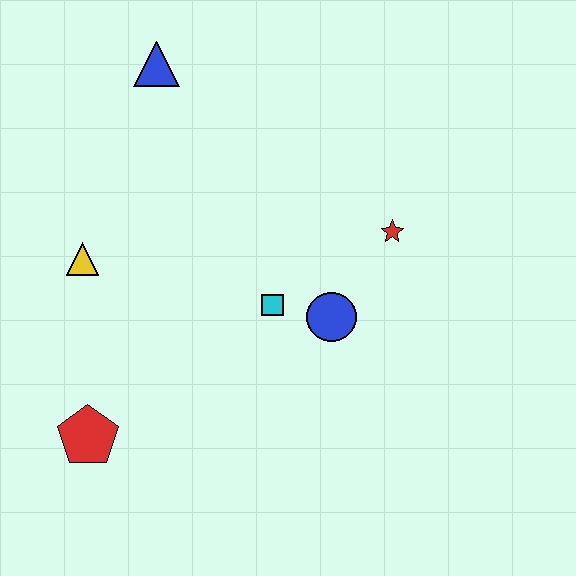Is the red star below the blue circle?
No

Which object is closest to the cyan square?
The blue circle is closest to the cyan square.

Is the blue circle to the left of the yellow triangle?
No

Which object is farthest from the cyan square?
The blue triangle is farthest from the cyan square.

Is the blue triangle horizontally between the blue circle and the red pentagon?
Yes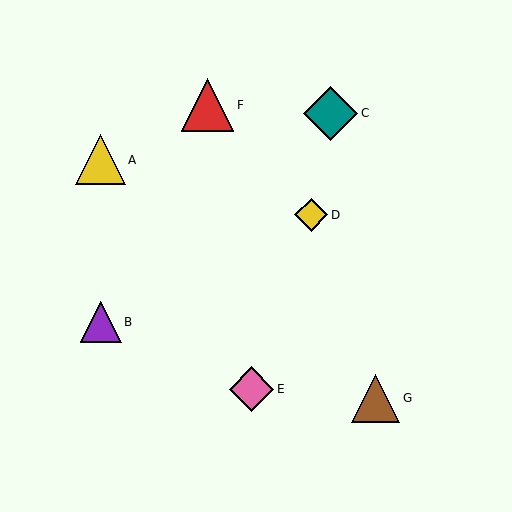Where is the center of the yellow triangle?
The center of the yellow triangle is at (101, 160).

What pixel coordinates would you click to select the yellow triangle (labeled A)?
Click at (101, 160) to select the yellow triangle A.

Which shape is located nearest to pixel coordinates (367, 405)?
The brown triangle (labeled G) at (376, 398) is nearest to that location.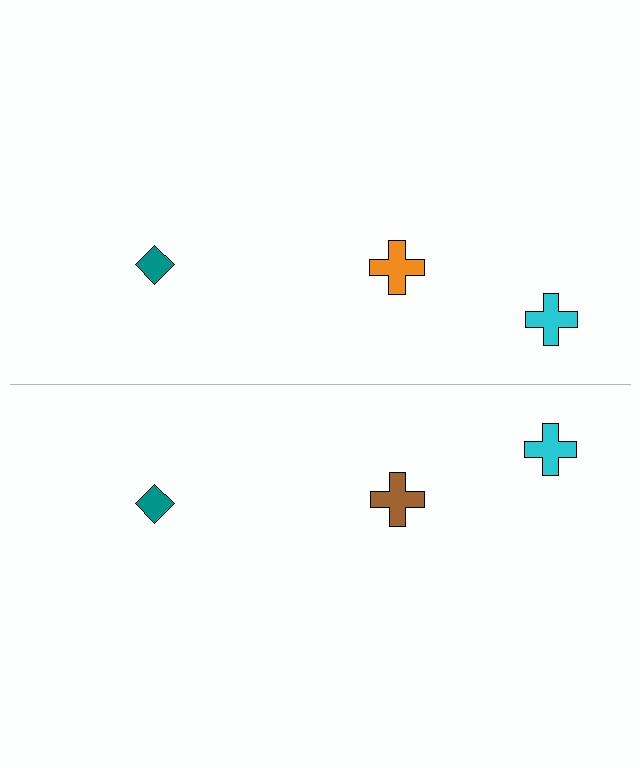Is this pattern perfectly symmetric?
No, the pattern is not perfectly symmetric. The brown cross on the bottom side breaks the symmetry — its mirror counterpart is orange.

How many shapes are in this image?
There are 6 shapes in this image.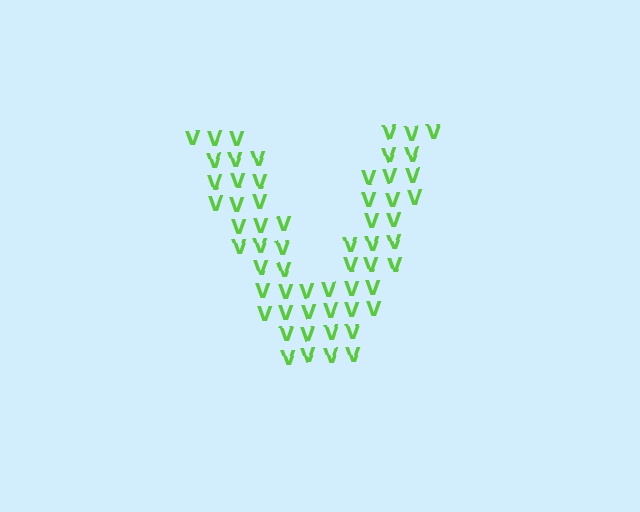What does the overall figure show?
The overall figure shows the letter V.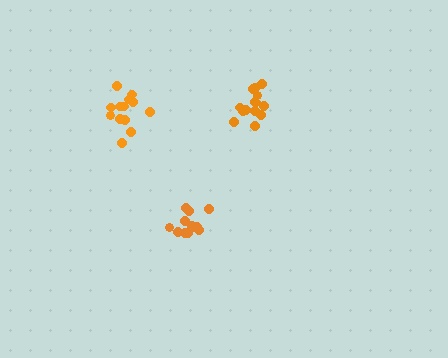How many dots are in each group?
Group 1: 13 dots, Group 2: 15 dots, Group 3: 13 dots (41 total).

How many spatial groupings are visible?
There are 3 spatial groupings.